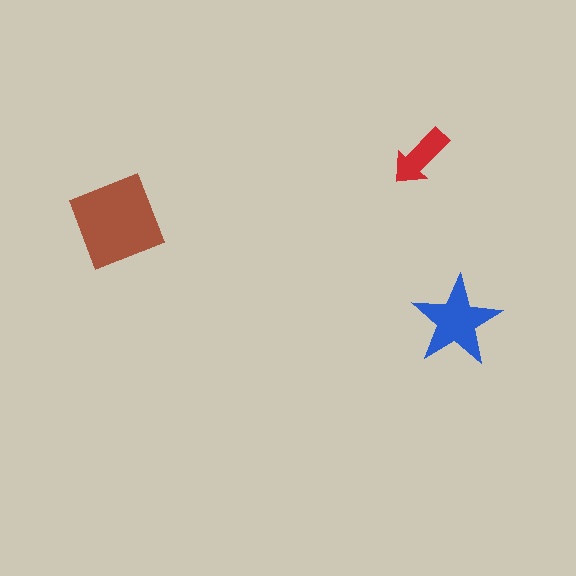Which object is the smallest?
The red arrow.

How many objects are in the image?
There are 3 objects in the image.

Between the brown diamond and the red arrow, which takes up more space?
The brown diamond.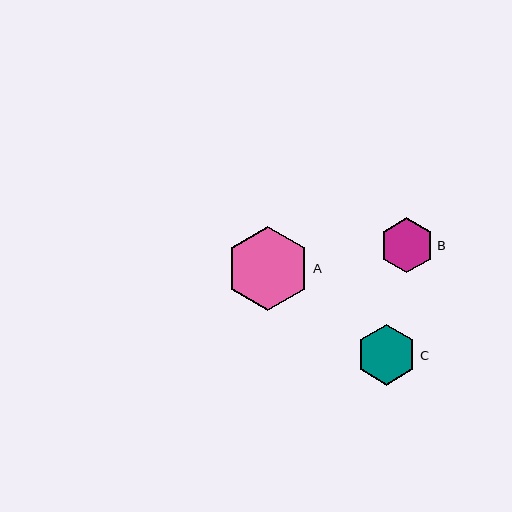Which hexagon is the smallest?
Hexagon B is the smallest with a size of approximately 55 pixels.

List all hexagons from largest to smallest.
From largest to smallest: A, C, B.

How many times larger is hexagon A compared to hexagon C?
Hexagon A is approximately 1.4 times the size of hexagon C.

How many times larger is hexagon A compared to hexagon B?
Hexagon A is approximately 1.5 times the size of hexagon B.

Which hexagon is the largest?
Hexagon A is the largest with a size of approximately 84 pixels.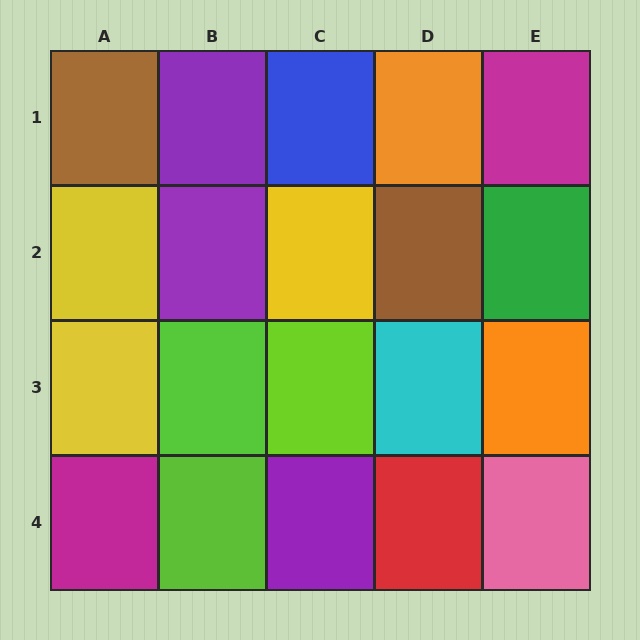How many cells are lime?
3 cells are lime.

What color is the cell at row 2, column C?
Yellow.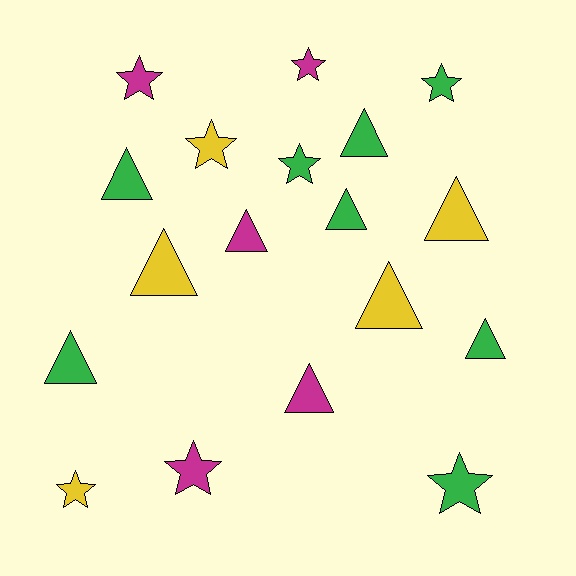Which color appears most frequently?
Green, with 8 objects.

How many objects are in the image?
There are 18 objects.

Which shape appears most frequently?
Triangle, with 10 objects.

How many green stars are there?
There are 3 green stars.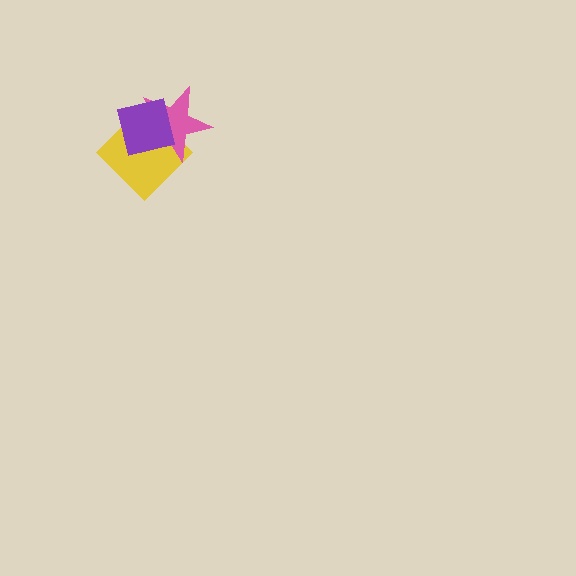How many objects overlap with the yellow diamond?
2 objects overlap with the yellow diamond.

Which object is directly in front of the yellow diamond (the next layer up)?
The pink star is directly in front of the yellow diamond.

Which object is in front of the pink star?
The purple square is in front of the pink star.